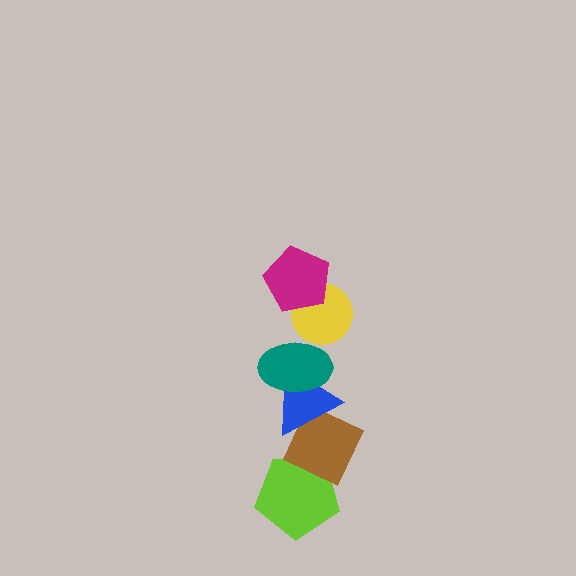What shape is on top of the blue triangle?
The teal ellipse is on top of the blue triangle.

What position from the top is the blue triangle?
The blue triangle is 4th from the top.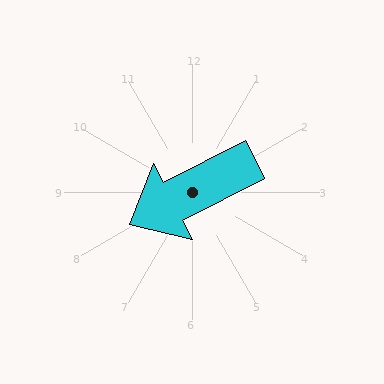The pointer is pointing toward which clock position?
Roughly 8 o'clock.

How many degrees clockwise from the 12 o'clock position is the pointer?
Approximately 243 degrees.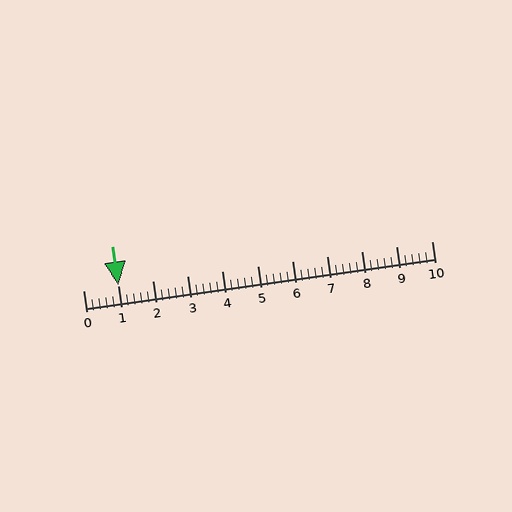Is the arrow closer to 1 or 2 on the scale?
The arrow is closer to 1.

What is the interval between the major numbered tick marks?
The major tick marks are spaced 1 units apart.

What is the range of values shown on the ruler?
The ruler shows values from 0 to 10.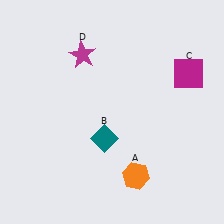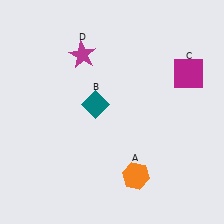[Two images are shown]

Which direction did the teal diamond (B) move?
The teal diamond (B) moved up.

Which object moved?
The teal diamond (B) moved up.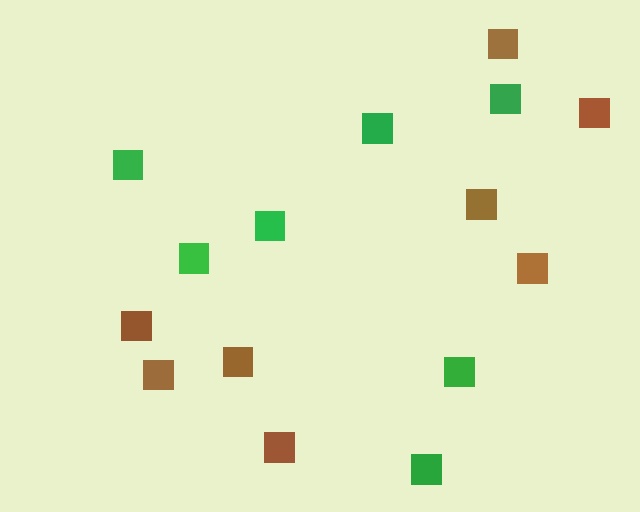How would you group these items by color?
There are 2 groups: one group of brown squares (8) and one group of green squares (7).